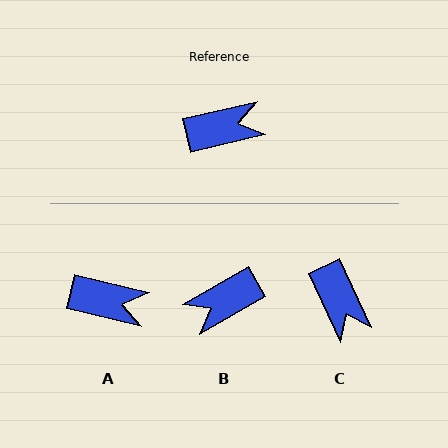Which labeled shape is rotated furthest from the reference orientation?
B, about 164 degrees away.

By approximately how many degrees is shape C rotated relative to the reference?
Approximately 78 degrees clockwise.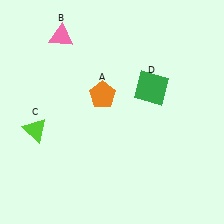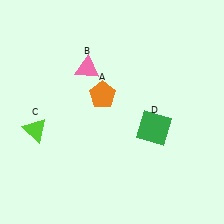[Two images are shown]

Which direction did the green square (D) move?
The green square (D) moved down.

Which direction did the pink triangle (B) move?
The pink triangle (B) moved down.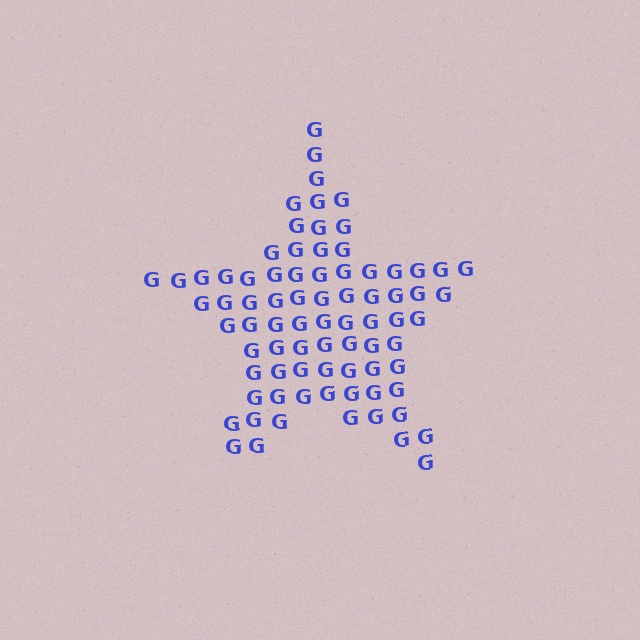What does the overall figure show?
The overall figure shows a star.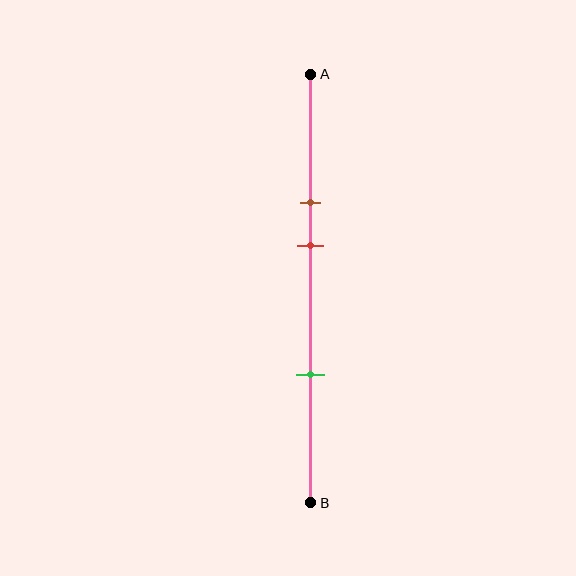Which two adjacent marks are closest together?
The brown and red marks are the closest adjacent pair.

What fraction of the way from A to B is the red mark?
The red mark is approximately 40% (0.4) of the way from A to B.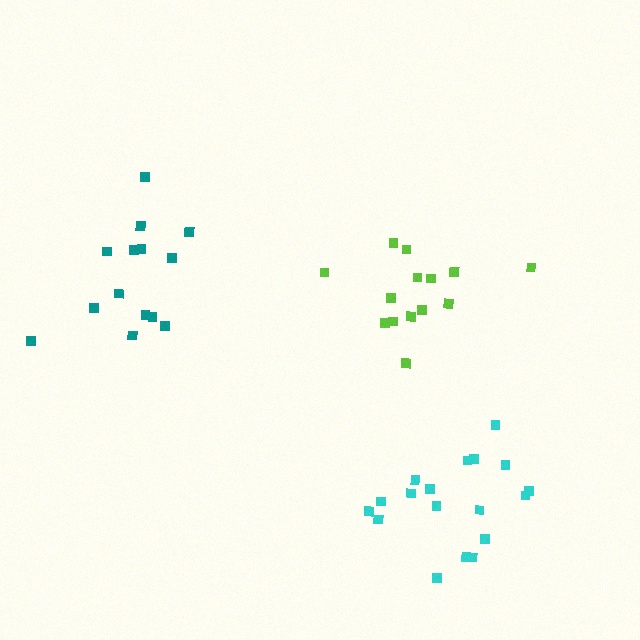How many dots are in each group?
Group 1: 14 dots, Group 2: 18 dots, Group 3: 14 dots (46 total).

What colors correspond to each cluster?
The clusters are colored: teal, cyan, lime.